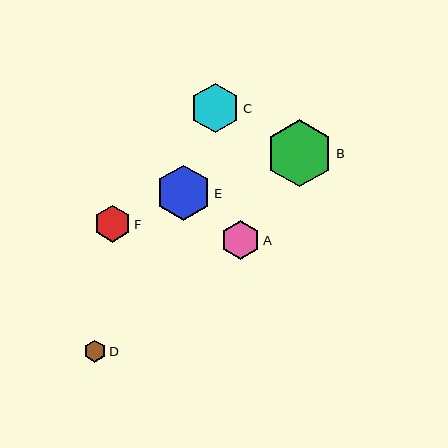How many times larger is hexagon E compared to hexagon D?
Hexagon E is approximately 2.5 times the size of hexagon D.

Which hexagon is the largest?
Hexagon B is the largest with a size of approximately 67 pixels.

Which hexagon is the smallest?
Hexagon D is the smallest with a size of approximately 22 pixels.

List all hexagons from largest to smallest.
From largest to smallest: B, E, C, A, F, D.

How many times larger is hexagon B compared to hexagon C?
Hexagon B is approximately 1.4 times the size of hexagon C.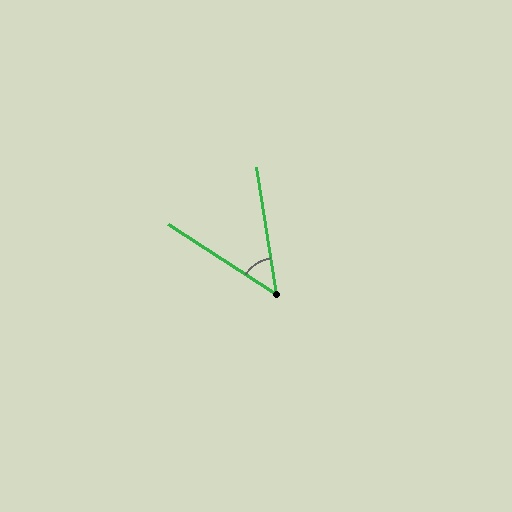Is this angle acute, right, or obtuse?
It is acute.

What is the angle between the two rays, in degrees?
Approximately 48 degrees.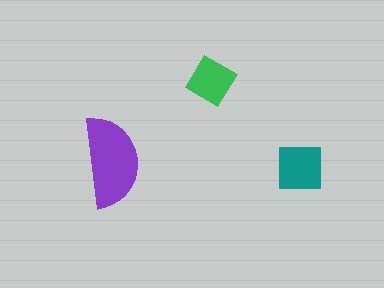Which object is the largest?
The purple semicircle.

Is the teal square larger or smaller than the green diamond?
Larger.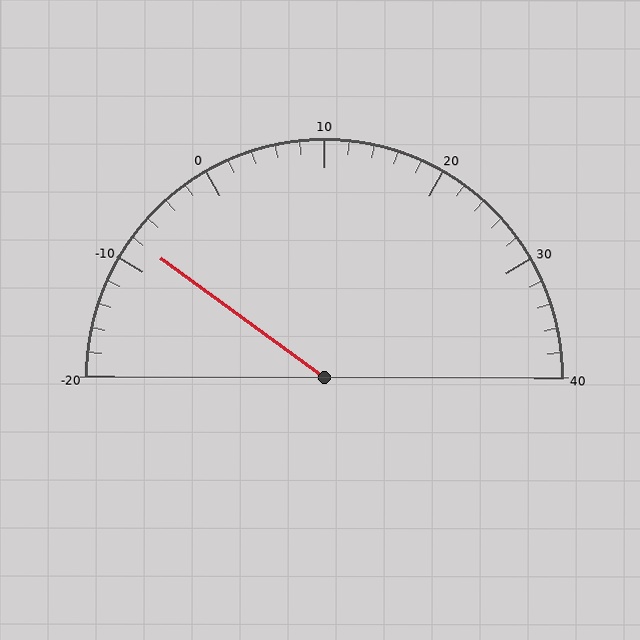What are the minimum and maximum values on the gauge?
The gauge ranges from -20 to 40.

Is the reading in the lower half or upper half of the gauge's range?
The reading is in the lower half of the range (-20 to 40).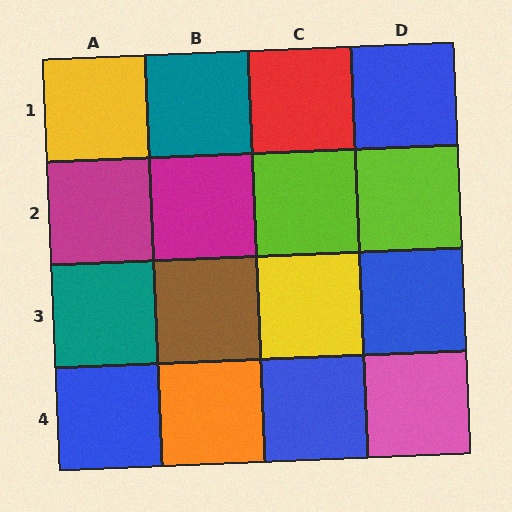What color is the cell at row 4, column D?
Pink.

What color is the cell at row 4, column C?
Blue.